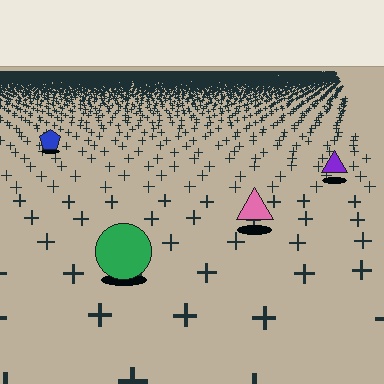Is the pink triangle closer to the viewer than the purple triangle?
Yes. The pink triangle is closer — you can tell from the texture gradient: the ground texture is coarser near it.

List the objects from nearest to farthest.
From nearest to farthest: the green circle, the pink triangle, the purple triangle, the blue pentagon.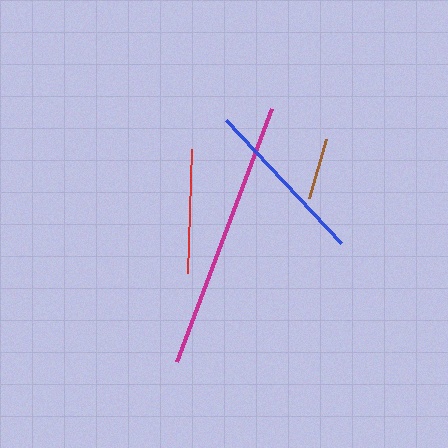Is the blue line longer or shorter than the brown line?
The blue line is longer than the brown line.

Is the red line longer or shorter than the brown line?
The red line is longer than the brown line.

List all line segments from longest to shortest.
From longest to shortest: magenta, blue, red, brown.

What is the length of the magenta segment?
The magenta segment is approximately 271 pixels long.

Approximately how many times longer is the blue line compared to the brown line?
The blue line is approximately 2.7 times the length of the brown line.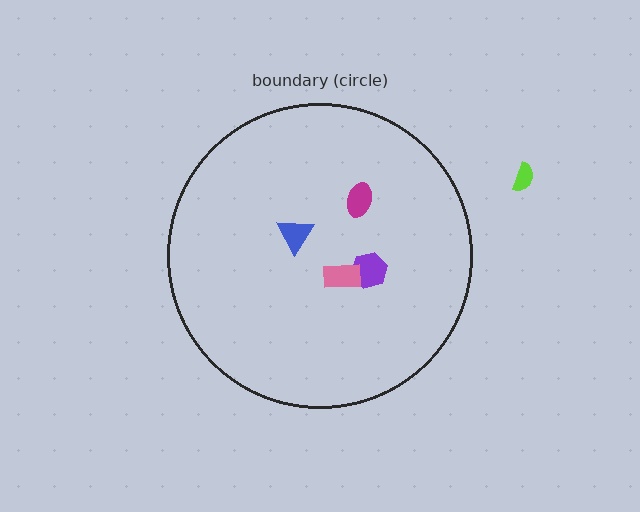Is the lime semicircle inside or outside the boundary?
Outside.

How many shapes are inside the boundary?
4 inside, 1 outside.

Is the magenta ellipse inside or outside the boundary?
Inside.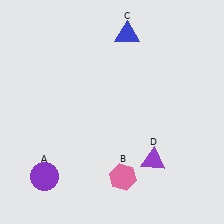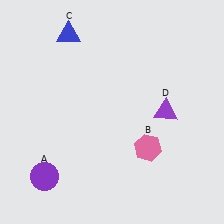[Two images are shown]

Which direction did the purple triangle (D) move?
The purple triangle (D) moved up.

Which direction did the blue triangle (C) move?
The blue triangle (C) moved left.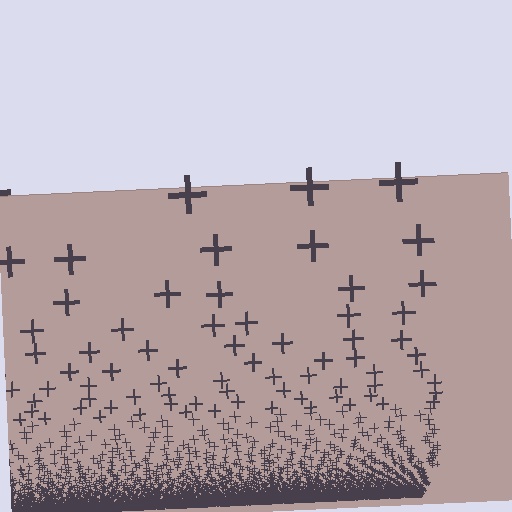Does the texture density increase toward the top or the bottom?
Density increases toward the bottom.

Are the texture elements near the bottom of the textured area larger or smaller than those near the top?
Smaller. The gradient is inverted — elements near the bottom are smaller and denser.